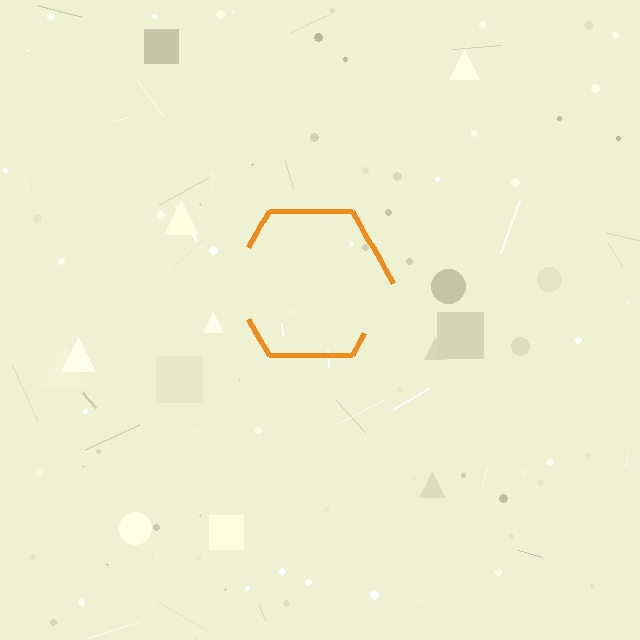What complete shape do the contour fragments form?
The contour fragments form a hexagon.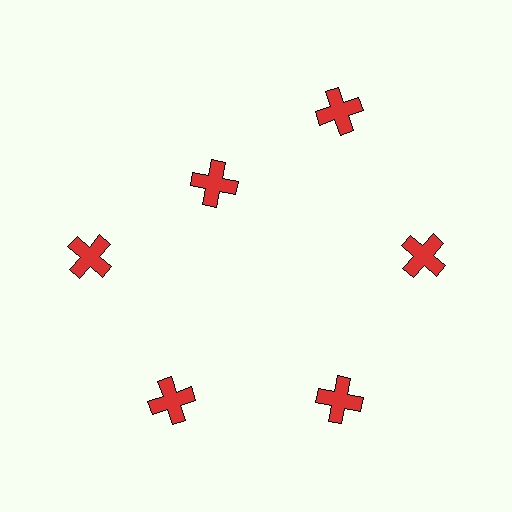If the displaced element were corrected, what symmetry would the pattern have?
It would have 6-fold rotational symmetry — the pattern would map onto itself every 60 degrees.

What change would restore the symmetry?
The symmetry would be restored by moving it outward, back onto the ring so that all 6 crosses sit at equal angles and equal distance from the center.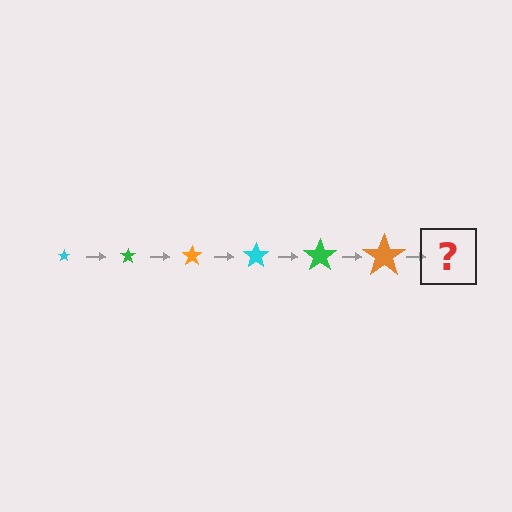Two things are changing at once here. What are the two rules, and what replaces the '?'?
The two rules are that the star grows larger each step and the color cycles through cyan, green, and orange. The '?' should be a cyan star, larger than the previous one.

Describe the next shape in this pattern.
It should be a cyan star, larger than the previous one.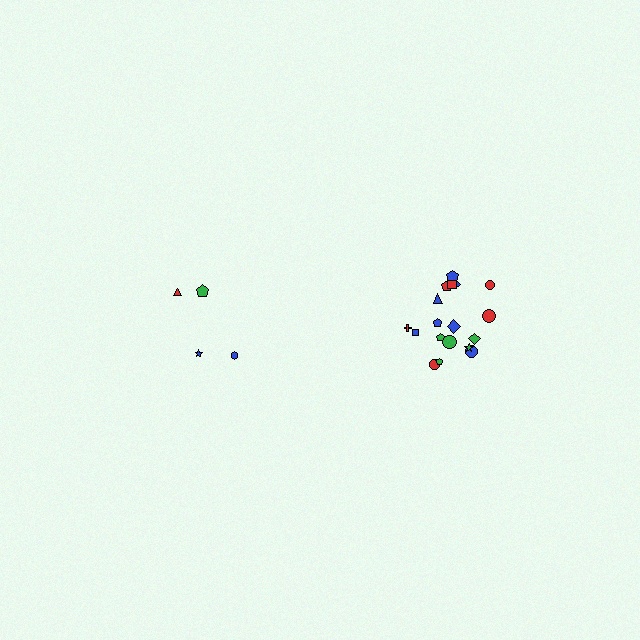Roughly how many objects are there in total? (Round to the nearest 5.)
Roughly 20 objects in total.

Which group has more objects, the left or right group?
The right group.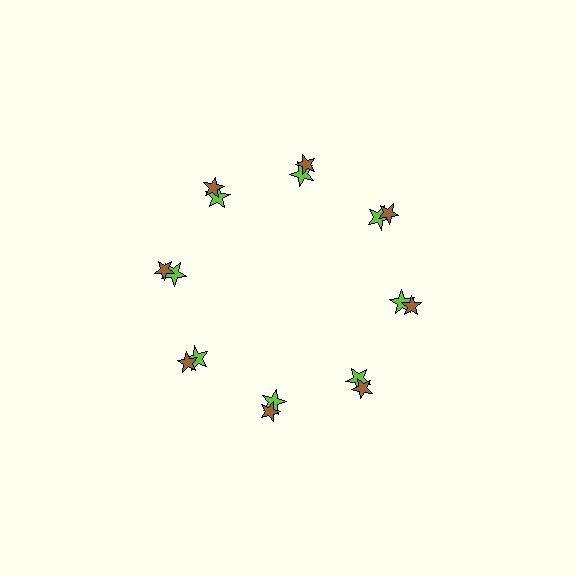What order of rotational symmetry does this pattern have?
This pattern has 8-fold rotational symmetry.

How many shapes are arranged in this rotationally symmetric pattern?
There are 16 shapes, arranged in 8 groups of 2.